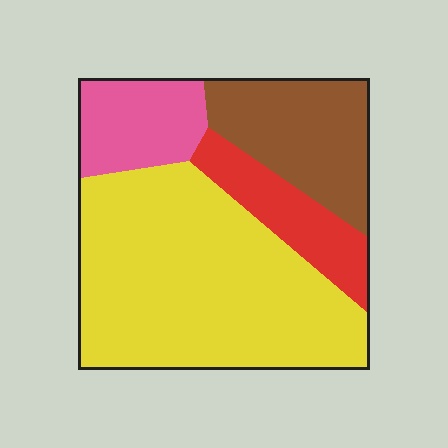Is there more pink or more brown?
Brown.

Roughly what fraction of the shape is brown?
Brown takes up about one fifth (1/5) of the shape.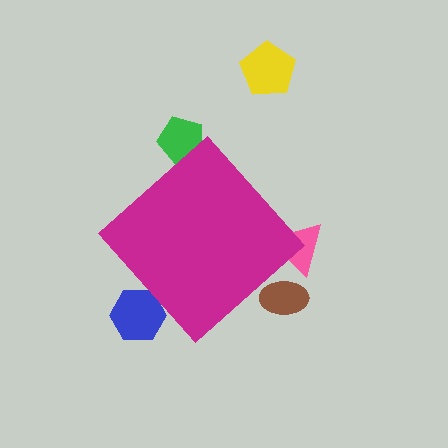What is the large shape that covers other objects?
A magenta diamond.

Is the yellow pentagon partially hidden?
No, the yellow pentagon is fully visible.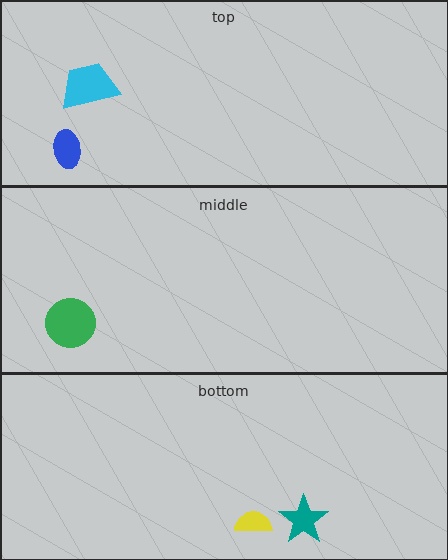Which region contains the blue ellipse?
The top region.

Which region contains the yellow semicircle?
The bottom region.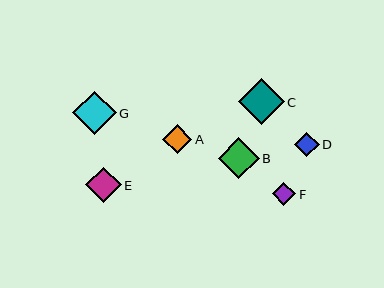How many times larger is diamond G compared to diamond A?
Diamond G is approximately 1.5 times the size of diamond A.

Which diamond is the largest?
Diamond C is the largest with a size of approximately 46 pixels.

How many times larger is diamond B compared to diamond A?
Diamond B is approximately 1.4 times the size of diamond A.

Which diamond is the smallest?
Diamond F is the smallest with a size of approximately 24 pixels.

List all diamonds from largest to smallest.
From largest to smallest: C, G, B, E, A, D, F.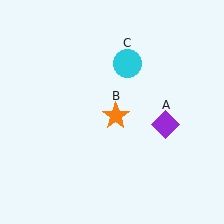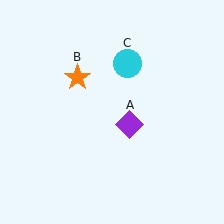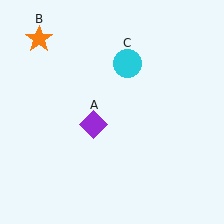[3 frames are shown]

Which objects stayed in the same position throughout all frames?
Cyan circle (object C) remained stationary.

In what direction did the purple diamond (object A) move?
The purple diamond (object A) moved left.